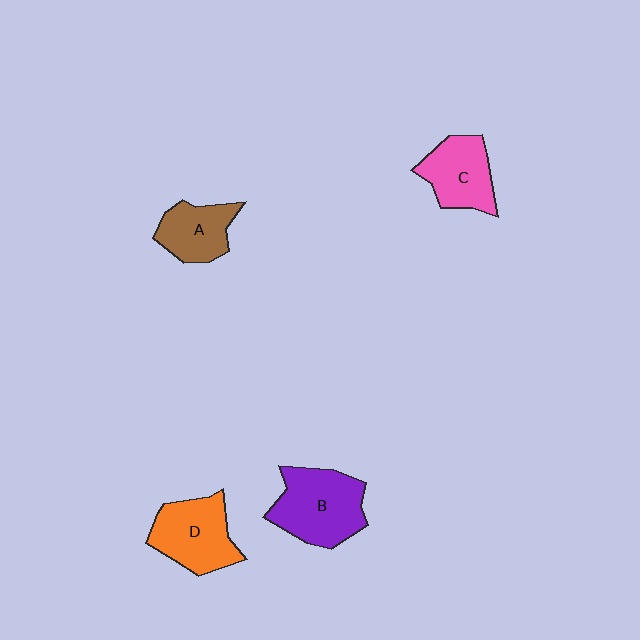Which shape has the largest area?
Shape B (purple).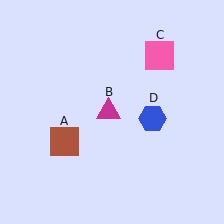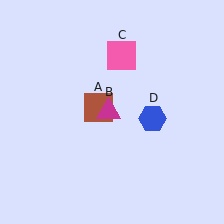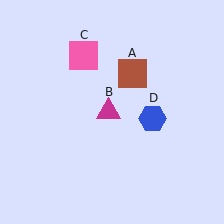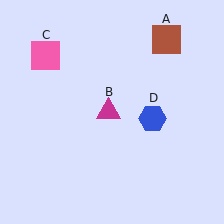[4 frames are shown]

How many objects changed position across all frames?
2 objects changed position: brown square (object A), pink square (object C).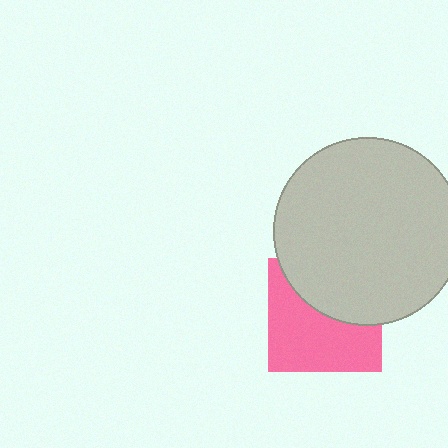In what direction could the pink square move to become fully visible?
The pink square could move down. That would shift it out from behind the light gray circle entirely.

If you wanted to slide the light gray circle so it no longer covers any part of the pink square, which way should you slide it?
Slide it up — that is the most direct way to separate the two shapes.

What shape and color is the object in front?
The object in front is a light gray circle.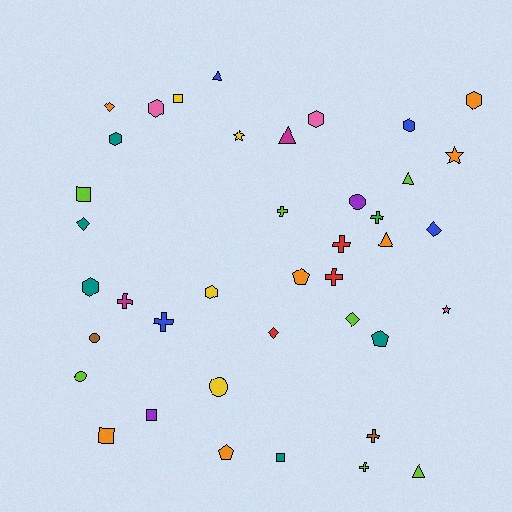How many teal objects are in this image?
There are 5 teal objects.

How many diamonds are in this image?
There are 5 diamonds.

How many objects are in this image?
There are 40 objects.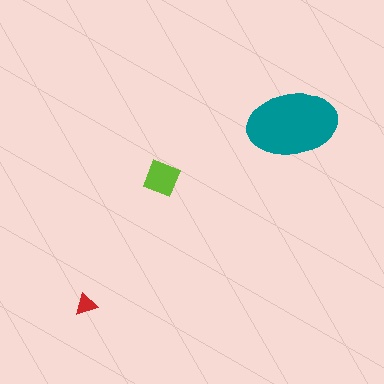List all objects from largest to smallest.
The teal ellipse, the lime diamond, the red triangle.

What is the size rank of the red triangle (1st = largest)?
3rd.